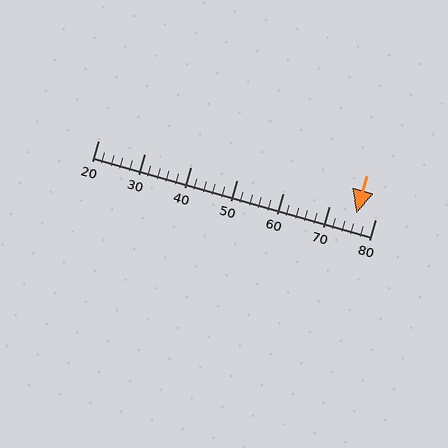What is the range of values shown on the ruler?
The ruler shows values from 20 to 80.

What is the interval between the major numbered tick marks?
The major tick marks are spaced 10 units apart.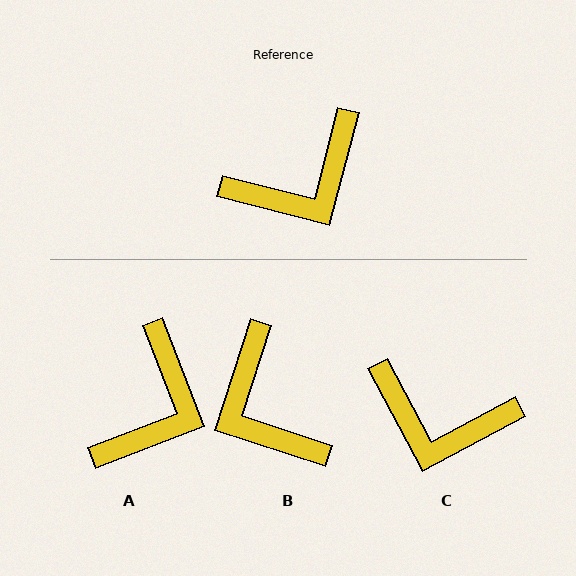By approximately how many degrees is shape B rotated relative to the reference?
Approximately 94 degrees clockwise.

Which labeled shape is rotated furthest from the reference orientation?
B, about 94 degrees away.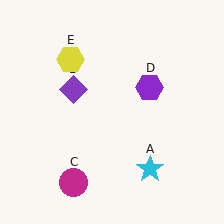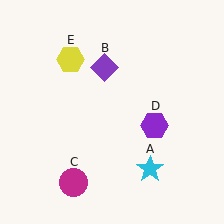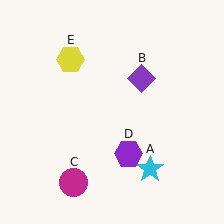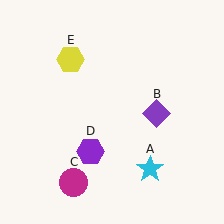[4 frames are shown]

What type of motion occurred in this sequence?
The purple diamond (object B), purple hexagon (object D) rotated clockwise around the center of the scene.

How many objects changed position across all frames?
2 objects changed position: purple diamond (object B), purple hexagon (object D).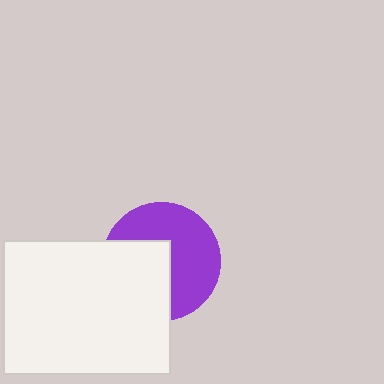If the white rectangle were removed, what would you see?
You would see the complete purple circle.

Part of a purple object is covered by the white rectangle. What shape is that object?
It is a circle.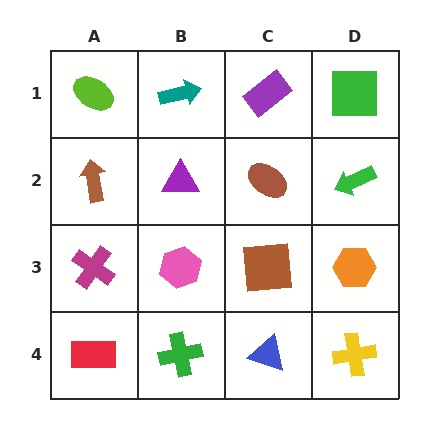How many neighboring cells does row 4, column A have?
2.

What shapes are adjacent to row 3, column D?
A green arrow (row 2, column D), a yellow cross (row 4, column D), a brown square (row 3, column C).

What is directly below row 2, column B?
A pink hexagon.